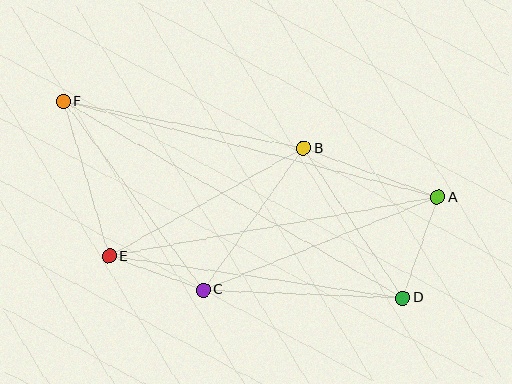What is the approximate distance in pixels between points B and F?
The distance between B and F is approximately 244 pixels.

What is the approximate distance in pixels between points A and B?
The distance between A and B is approximately 143 pixels.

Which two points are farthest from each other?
Points D and F are farthest from each other.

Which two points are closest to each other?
Points C and E are closest to each other.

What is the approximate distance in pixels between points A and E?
The distance between A and E is approximately 334 pixels.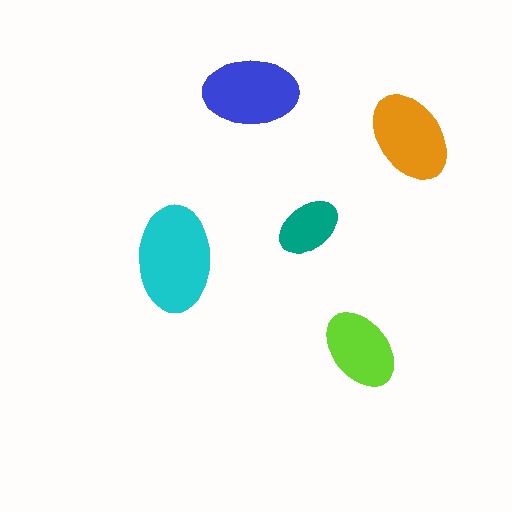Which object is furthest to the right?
The orange ellipse is rightmost.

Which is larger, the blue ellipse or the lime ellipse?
The blue one.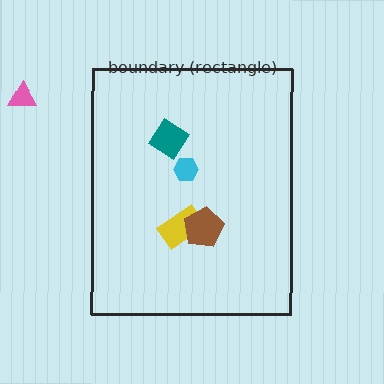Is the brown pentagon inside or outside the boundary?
Inside.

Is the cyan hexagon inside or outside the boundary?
Inside.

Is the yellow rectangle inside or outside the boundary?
Inside.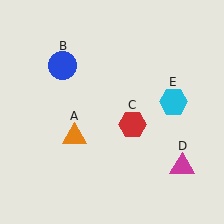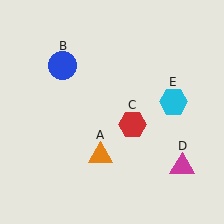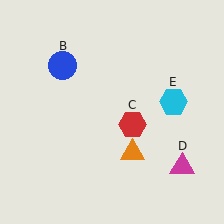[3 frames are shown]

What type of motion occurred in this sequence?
The orange triangle (object A) rotated counterclockwise around the center of the scene.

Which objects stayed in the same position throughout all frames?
Blue circle (object B) and red hexagon (object C) and magenta triangle (object D) and cyan hexagon (object E) remained stationary.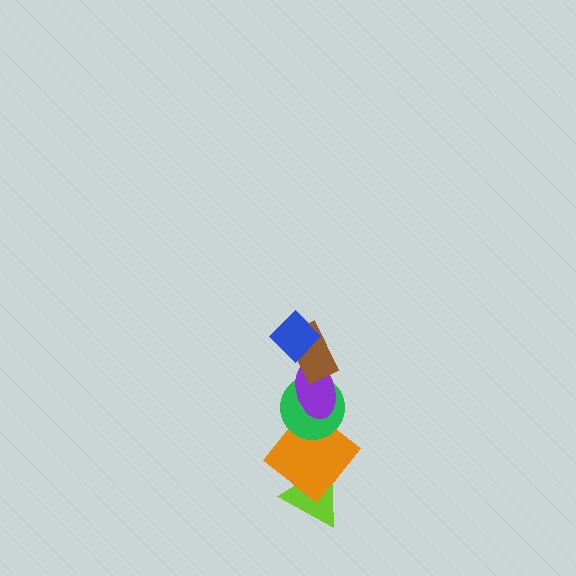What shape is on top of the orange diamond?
The green circle is on top of the orange diamond.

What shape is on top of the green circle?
The purple ellipse is on top of the green circle.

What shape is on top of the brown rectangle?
The blue diamond is on top of the brown rectangle.